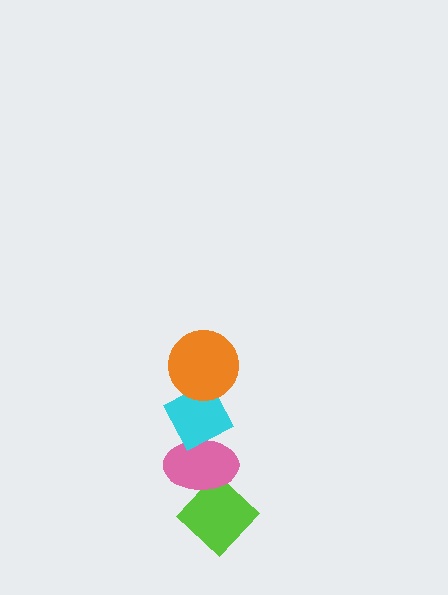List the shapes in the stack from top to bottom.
From top to bottom: the orange circle, the cyan diamond, the pink ellipse, the lime diamond.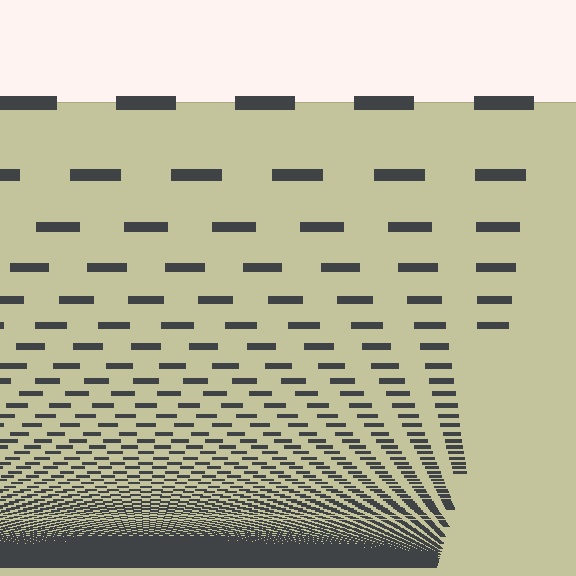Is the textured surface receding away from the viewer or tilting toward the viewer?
The surface appears to tilt toward the viewer. Texture elements get larger and sparser toward the top.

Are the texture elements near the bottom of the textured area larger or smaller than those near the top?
Smaller. The gradient is inverted — elements near the bottom are smaller and denser.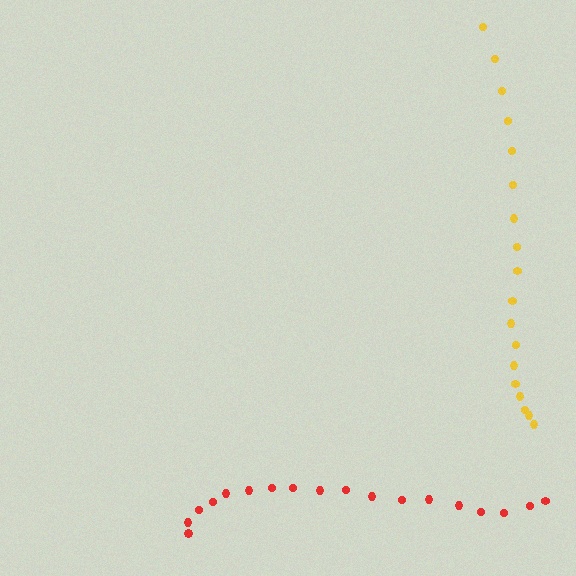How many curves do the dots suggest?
There are 2 distinct paths.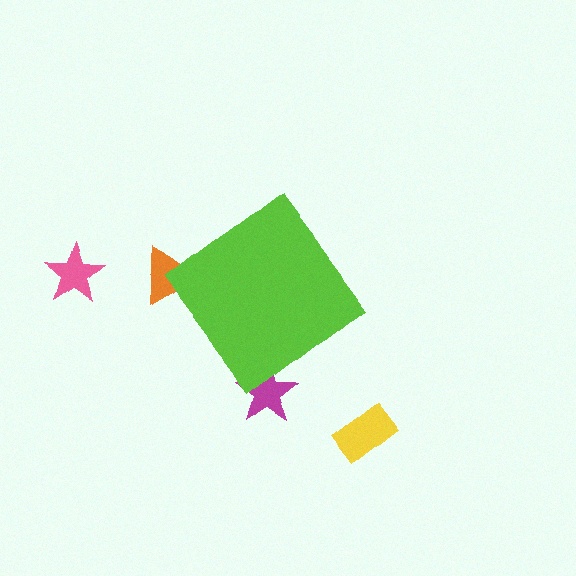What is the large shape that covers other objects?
A lime diamond.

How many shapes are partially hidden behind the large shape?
2 shapes are partially hidden.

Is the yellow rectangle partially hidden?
No, the yellow rectangle is fully visible.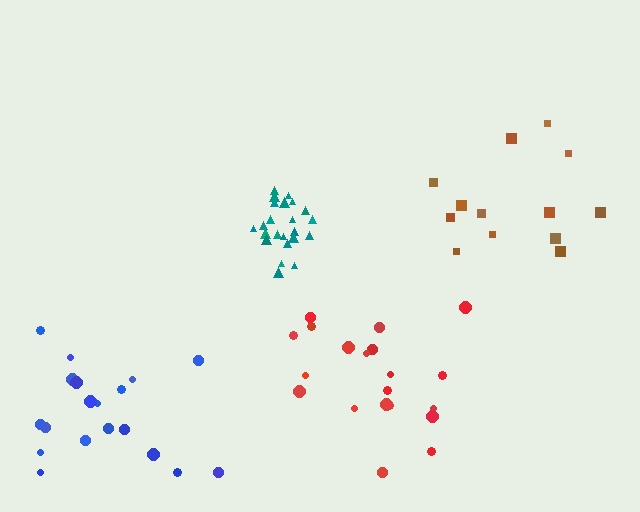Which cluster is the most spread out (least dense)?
Brown.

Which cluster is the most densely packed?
Teal.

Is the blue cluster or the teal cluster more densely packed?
Teal.